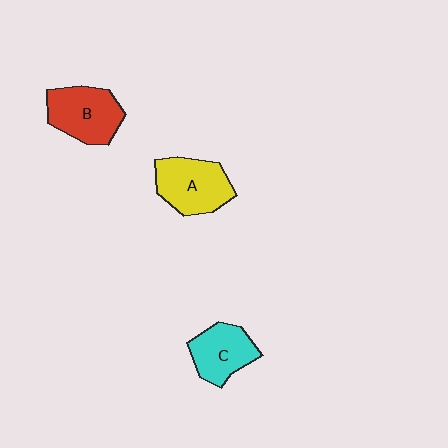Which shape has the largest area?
Shape A (yellow).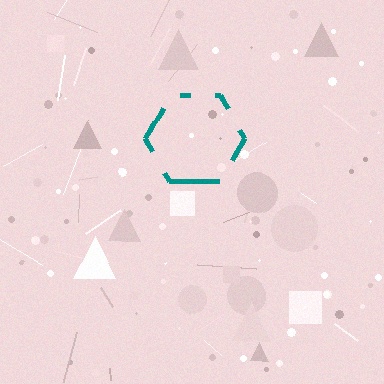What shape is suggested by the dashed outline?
The dashed outline suggests a hexagon.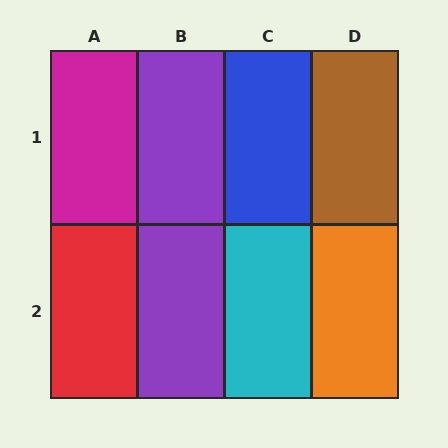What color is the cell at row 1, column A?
Magenta.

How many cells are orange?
1 cell is orange.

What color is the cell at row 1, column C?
Blue.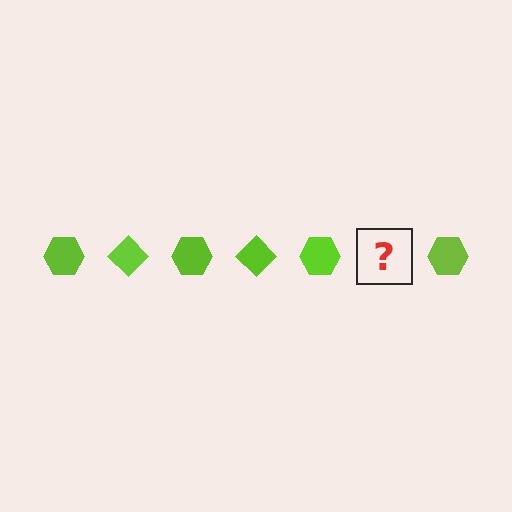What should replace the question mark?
The question mark should be replaced with a lime diamond.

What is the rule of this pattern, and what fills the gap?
The rule is that the pattern cycles through hexagon, diamond shapes in lime. The gap should be filled with a lime diamond.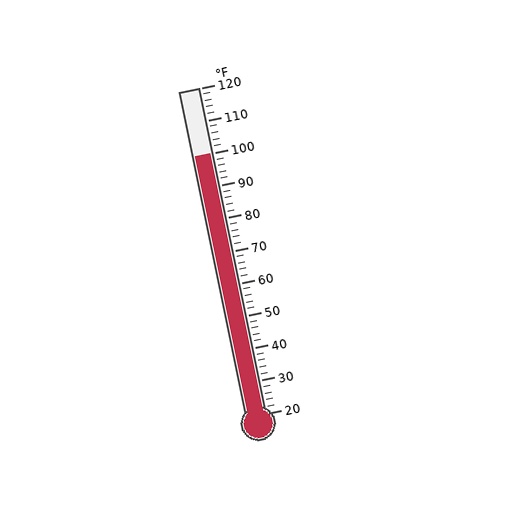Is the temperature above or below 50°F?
The temperature is above 50°F.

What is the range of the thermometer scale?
The thermometer scale ranges from 20°F to 120°F.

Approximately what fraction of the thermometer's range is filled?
The thermometer is filled to approximately 80% of its range.